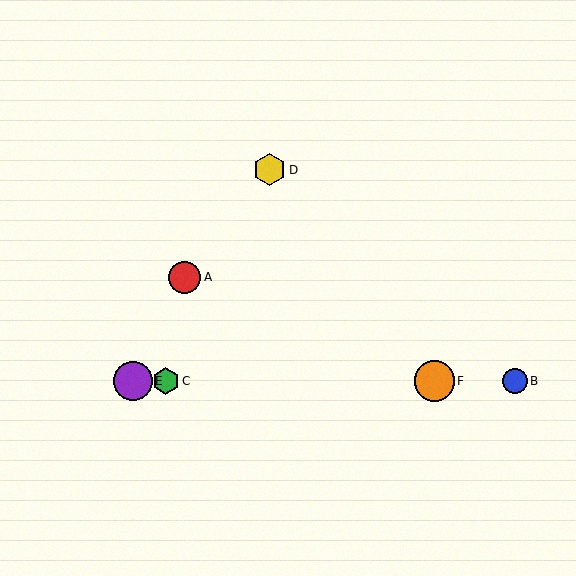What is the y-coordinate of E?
Object E is at y≈381.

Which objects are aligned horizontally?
Objects B, C, E, F are aligned horizontally.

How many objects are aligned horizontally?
4 objects (B, C, E, F) are aligned horizontally.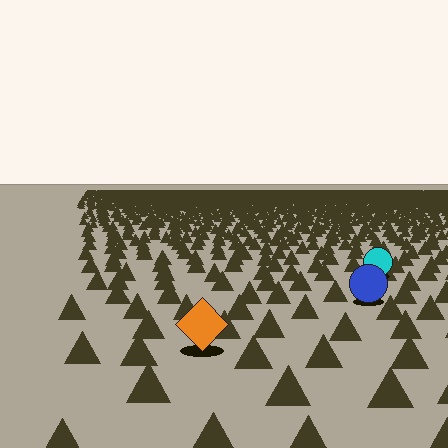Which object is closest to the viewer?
The orange diamond is closest. The texture marks near it are larger and more spread out.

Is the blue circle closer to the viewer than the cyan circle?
Yes. The blue circle is closer — you can tell from the texture gradient: the ground texture is coarser near it.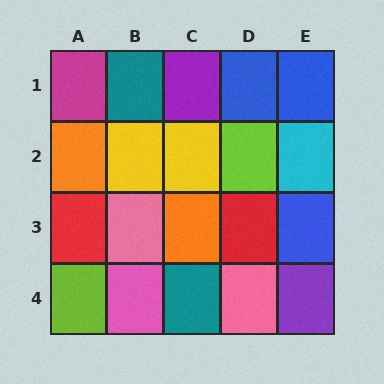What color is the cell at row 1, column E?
Blue.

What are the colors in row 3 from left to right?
Red, pink, orange, red, blue.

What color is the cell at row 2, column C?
Yellow.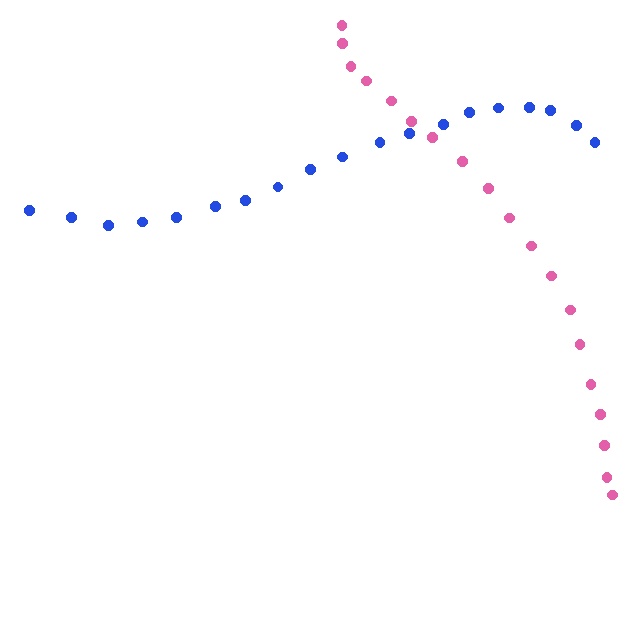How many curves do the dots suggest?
There are 2 distinct paths.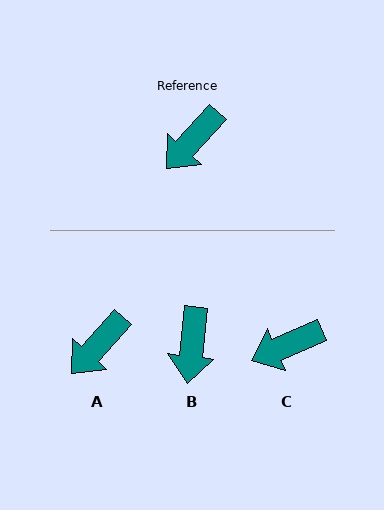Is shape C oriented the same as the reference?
No, it is off by about 25 degrees.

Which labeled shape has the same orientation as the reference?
A.